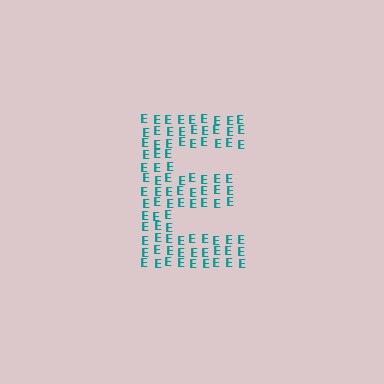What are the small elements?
The small elements are letter E's.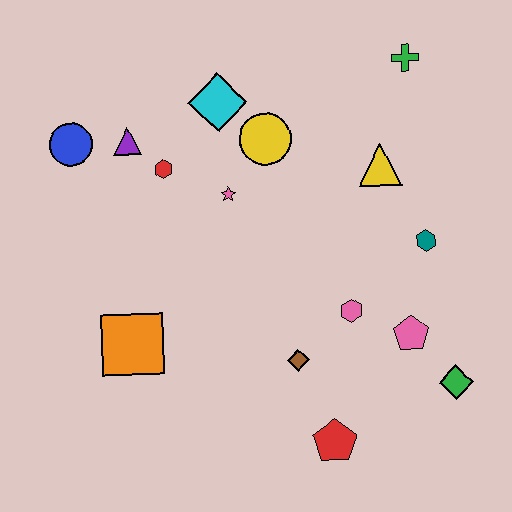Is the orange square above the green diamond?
Yes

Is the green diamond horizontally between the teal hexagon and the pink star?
No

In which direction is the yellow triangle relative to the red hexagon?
The yellow triangle is to the right of the red hexagon.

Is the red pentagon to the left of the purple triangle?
No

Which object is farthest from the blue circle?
The green diamond is farthest from the blue circle.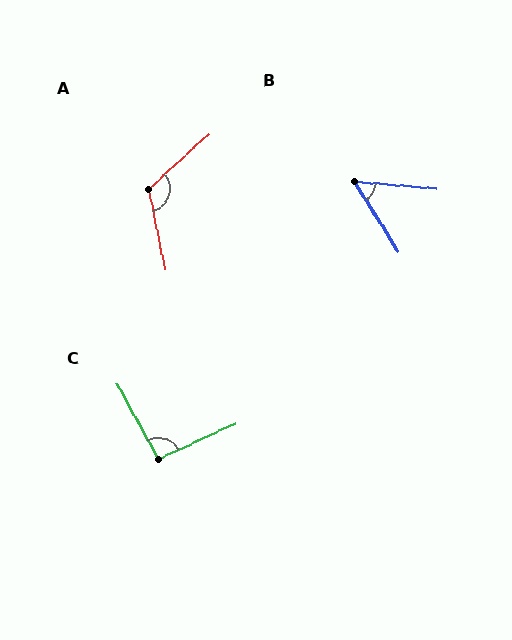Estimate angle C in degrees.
Approximately 94 degrees.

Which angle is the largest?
A, at approximately 121 degrees.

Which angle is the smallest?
B, at approximately 53 degrees.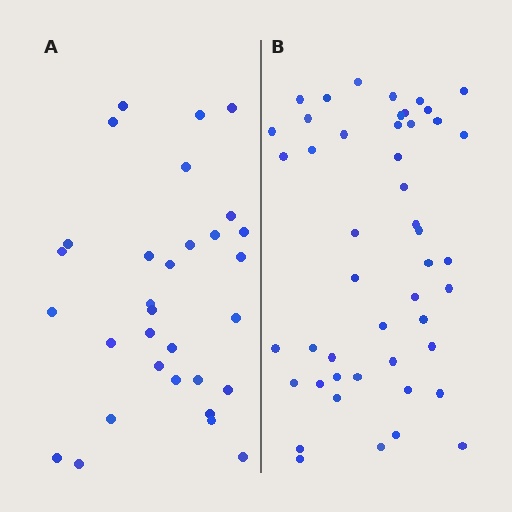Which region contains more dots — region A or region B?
Region B (the right region) has more dots.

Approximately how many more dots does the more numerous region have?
Region B has approximately 15 more dots than region A.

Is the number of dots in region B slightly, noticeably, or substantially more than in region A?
Region B has substantially more. The ratio is roughly 1.5 to 1.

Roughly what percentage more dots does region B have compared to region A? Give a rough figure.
About 50% more.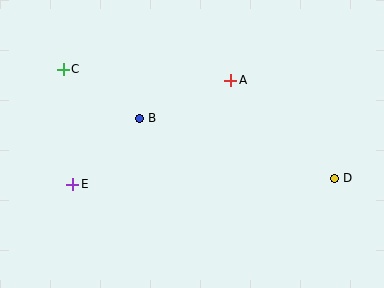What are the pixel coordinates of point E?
Point E is at (73, 184).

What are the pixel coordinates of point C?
Point C is at (63, 69).